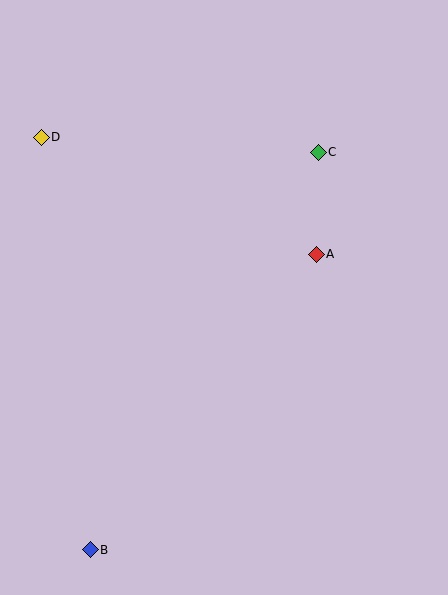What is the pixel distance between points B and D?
The distance between B and D is 415 pixels.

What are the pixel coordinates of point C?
Point C is at (318, 152).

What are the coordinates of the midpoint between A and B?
The midpoint between A and B is at (203, 402).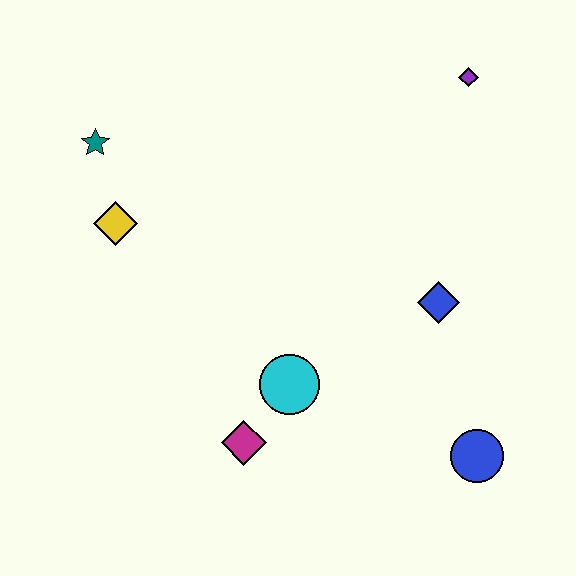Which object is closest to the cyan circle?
The magenta diamond is closest to the cyan circle.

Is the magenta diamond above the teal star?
No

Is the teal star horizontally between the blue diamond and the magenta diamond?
No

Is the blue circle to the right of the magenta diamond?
Yes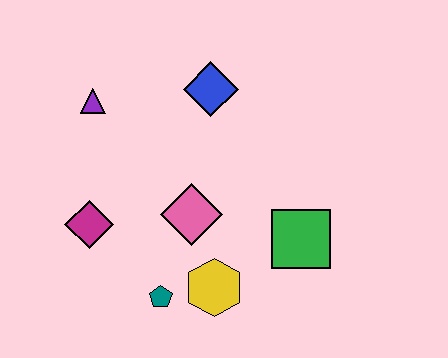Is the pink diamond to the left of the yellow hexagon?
Yes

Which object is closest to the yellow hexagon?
The teal pentagon is closest to the yellow hexagon.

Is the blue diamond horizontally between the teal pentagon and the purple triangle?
No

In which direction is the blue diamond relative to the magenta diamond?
The blue diamond is above the magenta diamond.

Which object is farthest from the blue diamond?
The teal pentagon is farthest from the blue diamond.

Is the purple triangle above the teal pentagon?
Yes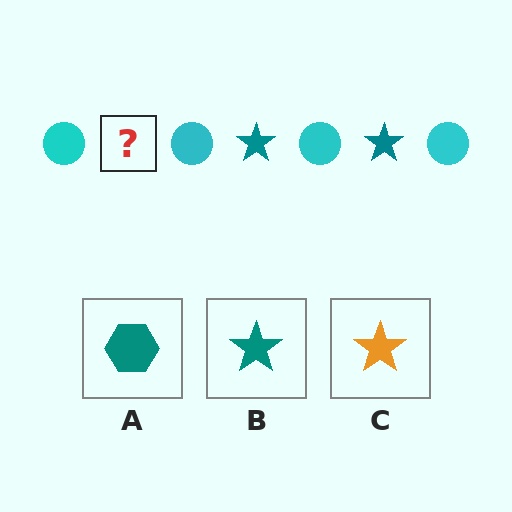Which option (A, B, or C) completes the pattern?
B.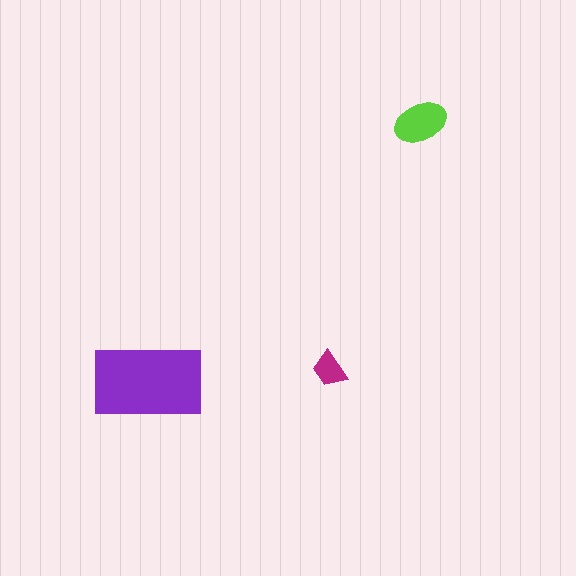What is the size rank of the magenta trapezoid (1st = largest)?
3rd.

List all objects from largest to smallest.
The purple rectangle, the lime ellipse, the magenta trapezoid.